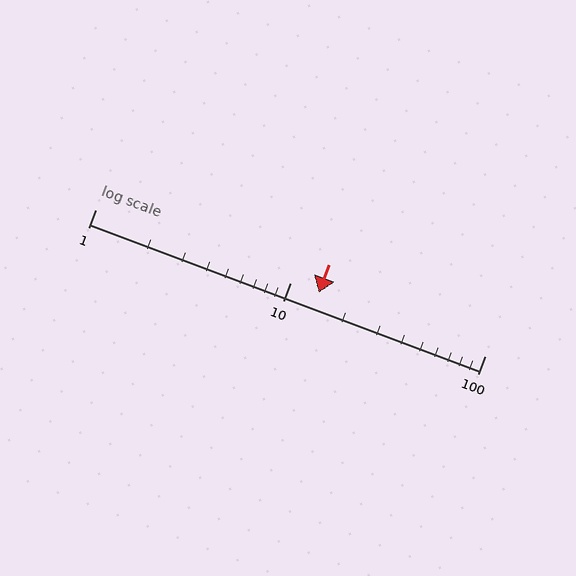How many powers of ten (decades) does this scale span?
The scale spans 2 decades, from 1 to 100.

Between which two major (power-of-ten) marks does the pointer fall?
The pointer is between 10 and 100.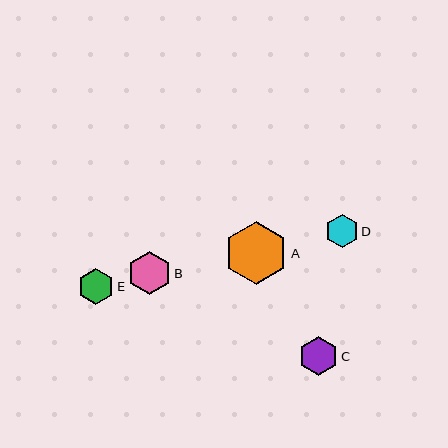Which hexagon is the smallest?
Hexagon D is the smallest with a size of approximately 33 pixels.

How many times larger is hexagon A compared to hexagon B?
Hexagon A is approximately 1.5 times the size of hexagon B.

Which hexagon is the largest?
Hexagon A is the largest with a size of approximately 63 pixels.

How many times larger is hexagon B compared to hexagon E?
Hexagon B is approximately 1.2 times the size of hexagon E.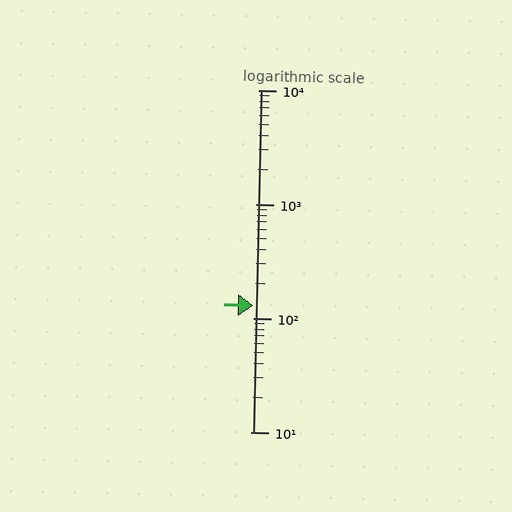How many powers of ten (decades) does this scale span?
The scale spans 3 decades, from 10 to 10000.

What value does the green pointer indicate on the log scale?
The pointer indicates approximately 130.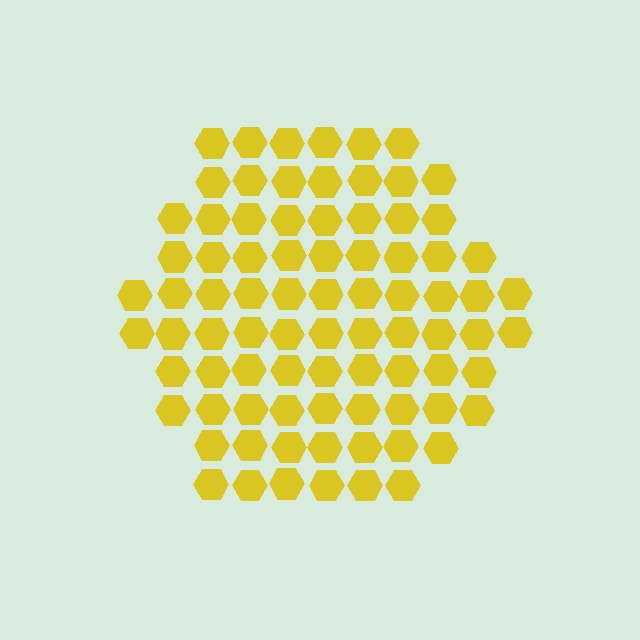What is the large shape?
The large shape is a hexagon.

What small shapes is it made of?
It is made of small hexagons.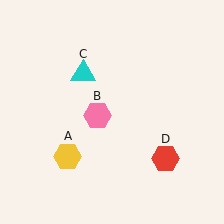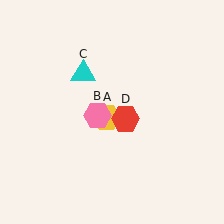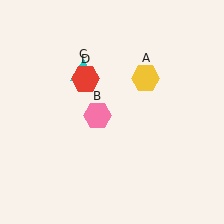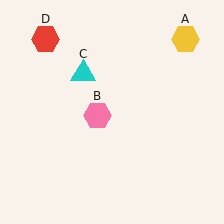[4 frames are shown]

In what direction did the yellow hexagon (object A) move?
The yellow hexagon (object A) moved up and to the right.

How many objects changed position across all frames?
2 objects changed position: yellow hexagon (object A), red hexagon (object D).